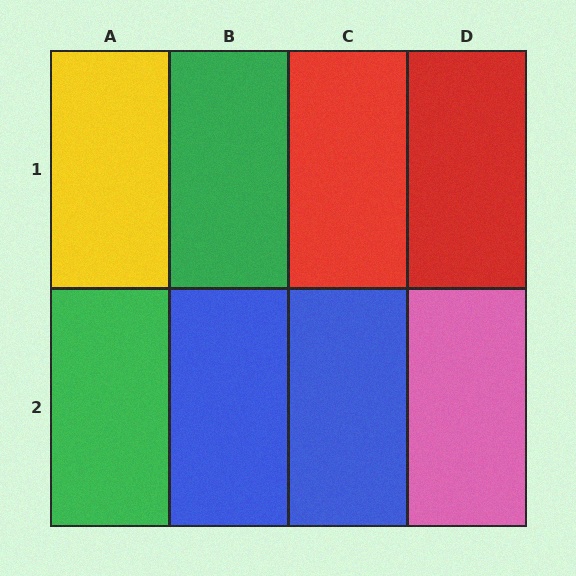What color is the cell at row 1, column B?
Green.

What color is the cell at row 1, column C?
Red.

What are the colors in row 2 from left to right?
Green, blue, blue, pink.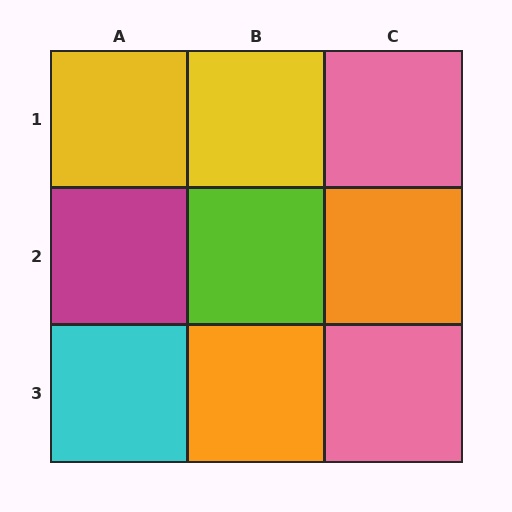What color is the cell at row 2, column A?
Magenta.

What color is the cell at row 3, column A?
Cyan.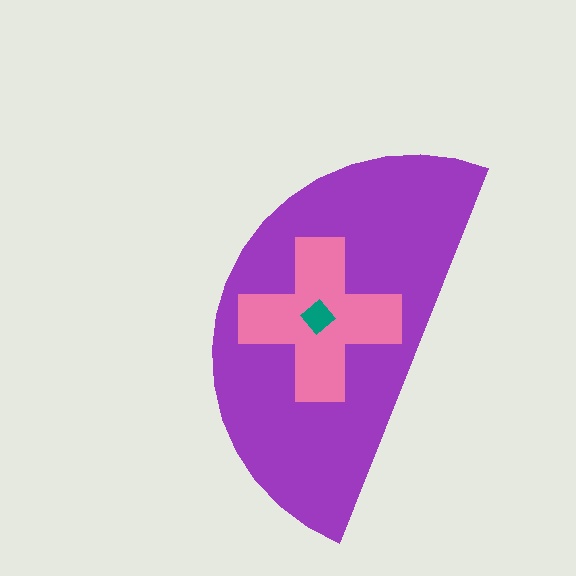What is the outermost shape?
The purple semicircle.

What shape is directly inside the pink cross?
The teal diamond.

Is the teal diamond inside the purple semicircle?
Yes.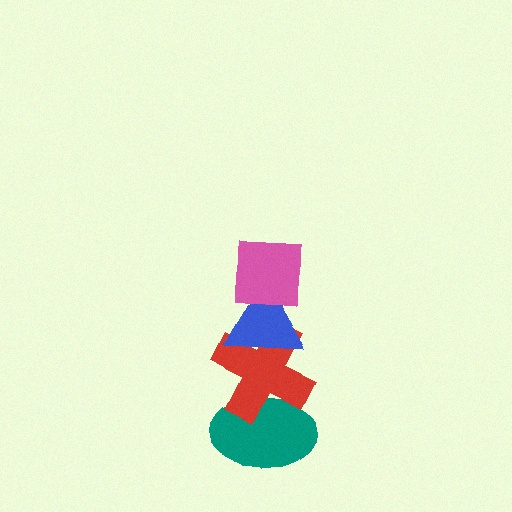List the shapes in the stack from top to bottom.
From top to bottom: the pink square, the blue triangle, the red cross, the teal ellipse.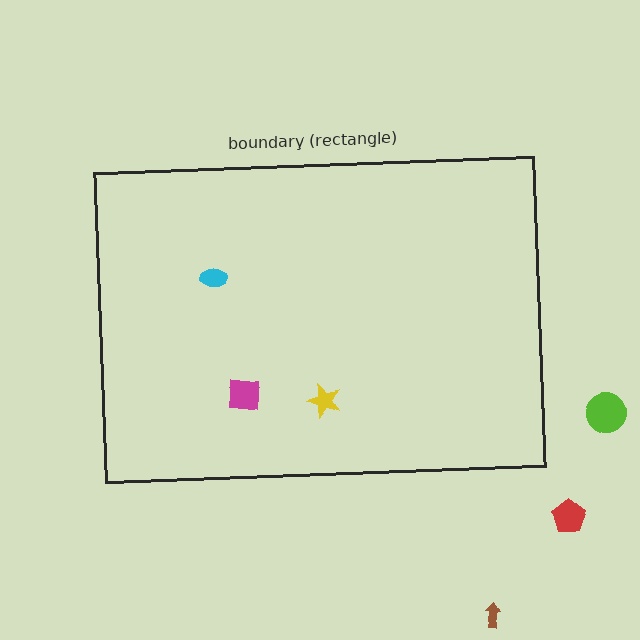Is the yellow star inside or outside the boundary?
Inside.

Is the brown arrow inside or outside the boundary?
Outside.